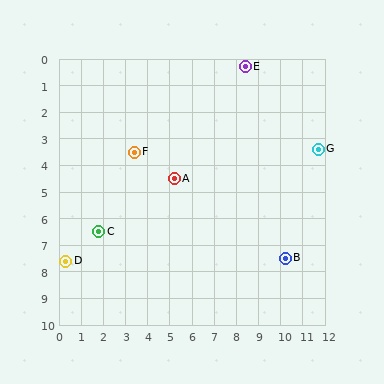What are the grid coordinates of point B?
Point B is at approximately (10.2, 7.5).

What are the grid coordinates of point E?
Point E is at approximately (8.4, 0.3).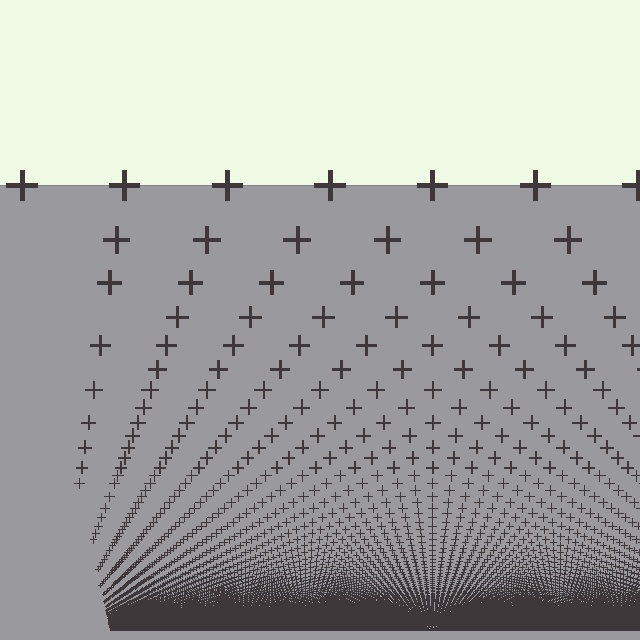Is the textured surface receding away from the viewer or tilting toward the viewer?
The surface appears to tilt toward the viewer. Texture elements get larger and sparser toward the top.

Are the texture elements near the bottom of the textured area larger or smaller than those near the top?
Smaller. The gradient is inverted — elements near the bottom are smaller and denser.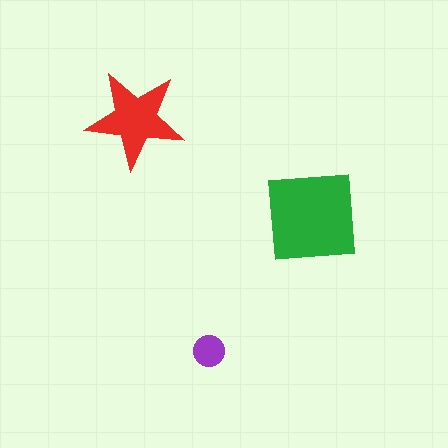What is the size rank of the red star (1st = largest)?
2nd.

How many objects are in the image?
There are 3 objects in the image.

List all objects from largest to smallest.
The green square, the red star, the purple circle.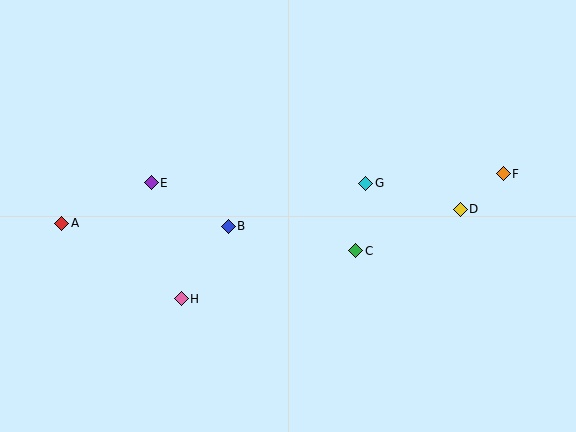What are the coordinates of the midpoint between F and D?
The midpoint between F and D is at (482, 191).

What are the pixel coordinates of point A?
Point A is at (62, 223).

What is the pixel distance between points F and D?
The distance between F and D is 56 pixels.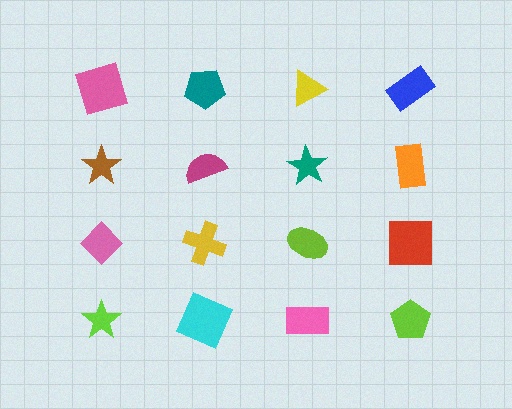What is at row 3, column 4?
A red square.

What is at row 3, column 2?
A yellow cross.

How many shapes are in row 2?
4 shapes.